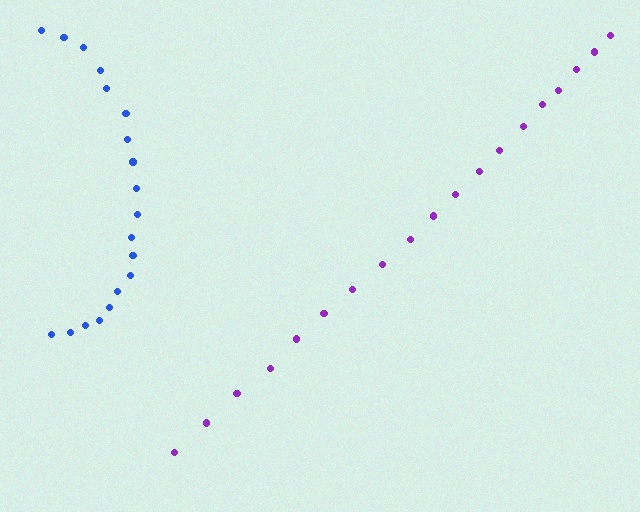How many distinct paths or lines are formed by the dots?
There are 2 distinct paths.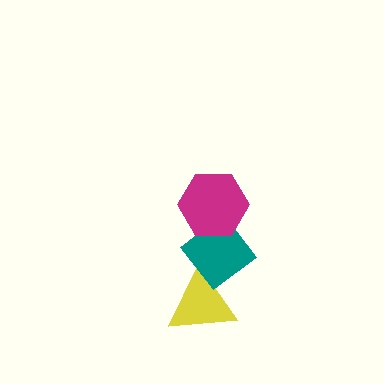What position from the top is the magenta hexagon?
The magenta hexagon is 1st from the top.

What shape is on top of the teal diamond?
The magenta hexagon is on top of the teal diamond.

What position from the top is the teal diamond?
The teal diamond is 2nd from the top.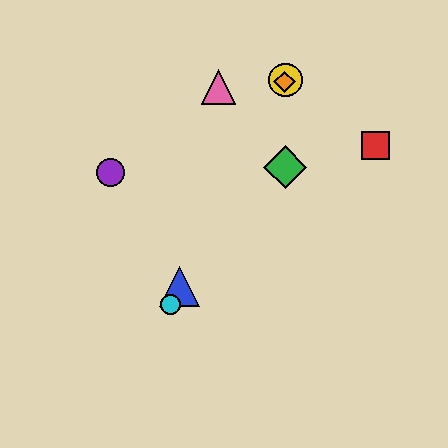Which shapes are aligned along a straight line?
The blue triangle, the yellow circle, the orange diamond, the cyan circle are aligned along a straight line.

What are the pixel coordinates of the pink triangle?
The pink triangle is at (219, 87).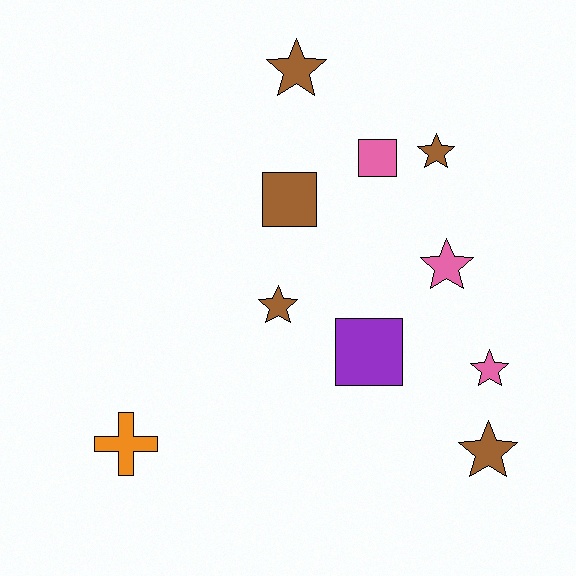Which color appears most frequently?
Brown, with 5 objects.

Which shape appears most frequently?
Star, with 6 objects.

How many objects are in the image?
There are 10 objects.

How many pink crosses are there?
There are no pink crosses.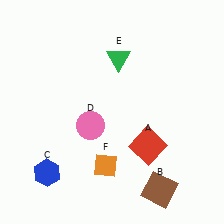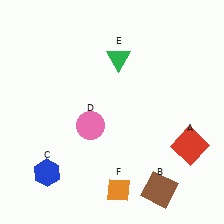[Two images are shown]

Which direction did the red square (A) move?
The red square (A) moved right.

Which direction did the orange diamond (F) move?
The orange diamond (F) moved down.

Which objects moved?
The objects that moved are: the red square (A), the orange diamond (F).